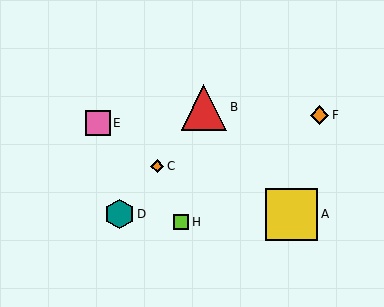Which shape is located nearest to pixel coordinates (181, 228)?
The lime square (labeled H) at (181, 222) is nearest to that location.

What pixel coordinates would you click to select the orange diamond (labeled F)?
Click at (320, 115) to select the orange diamond F.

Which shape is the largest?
The yellow square (labeled A) is the largest.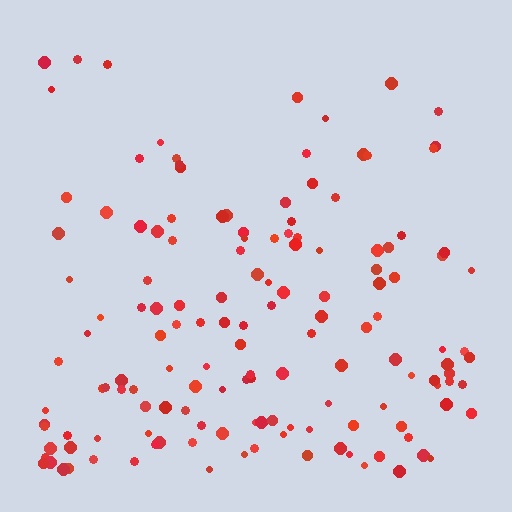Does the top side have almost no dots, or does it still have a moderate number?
Still a moderate number, just noticeably fewer than the bottom.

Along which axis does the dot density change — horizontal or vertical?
Vertical.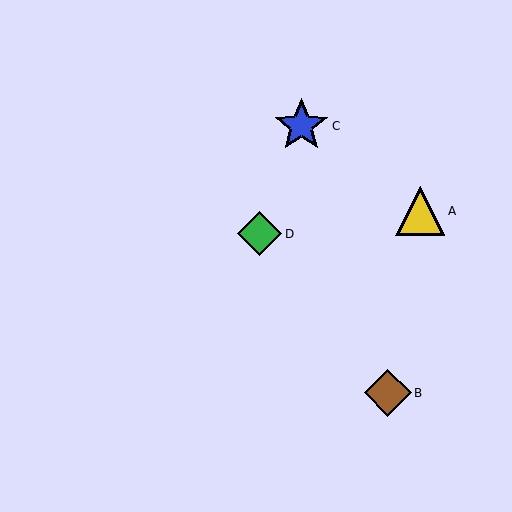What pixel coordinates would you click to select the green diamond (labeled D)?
Click at (260, 234) to select the green diamond D.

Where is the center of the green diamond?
The center of the green diamond is at (260, 234).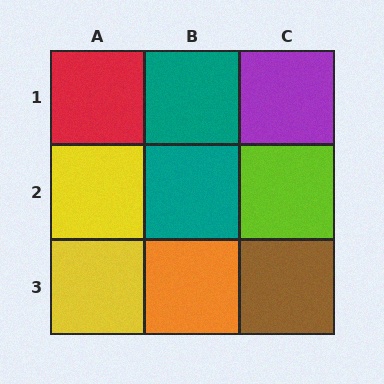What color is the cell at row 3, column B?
Orange.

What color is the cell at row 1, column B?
Teal.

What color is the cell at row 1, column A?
Red.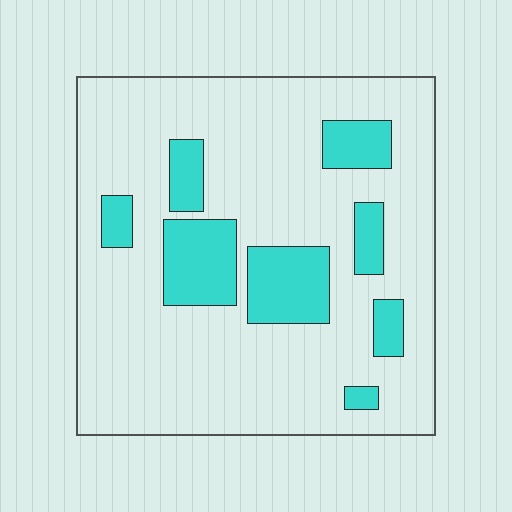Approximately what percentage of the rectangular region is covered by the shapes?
Approximately 20%.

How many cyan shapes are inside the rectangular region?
8.